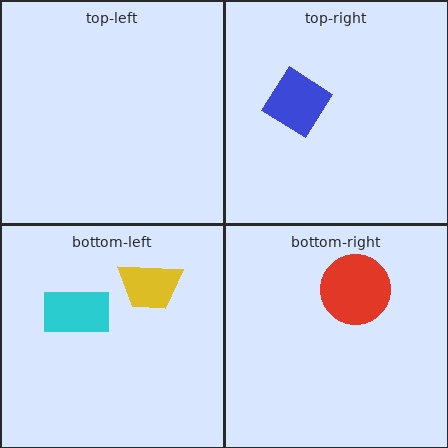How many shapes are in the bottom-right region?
1.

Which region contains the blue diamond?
The top-right region.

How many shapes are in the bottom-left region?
2.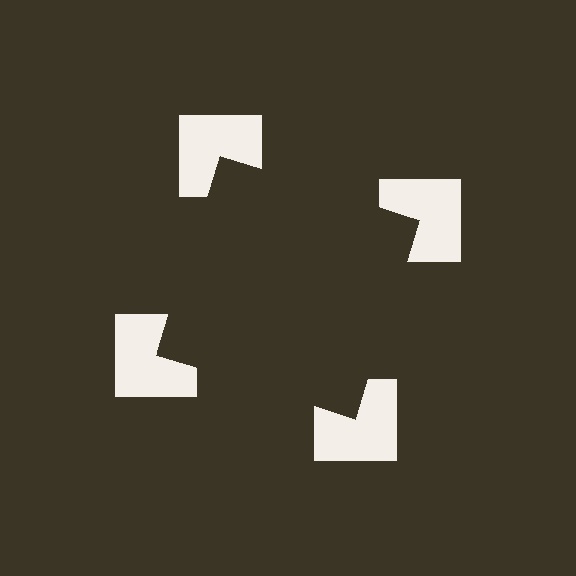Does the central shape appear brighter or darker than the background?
It typically appears slightly darker than the background, even though no actual brightness change is drawn.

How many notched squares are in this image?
There are 4 — one at each vertex of the illusory square.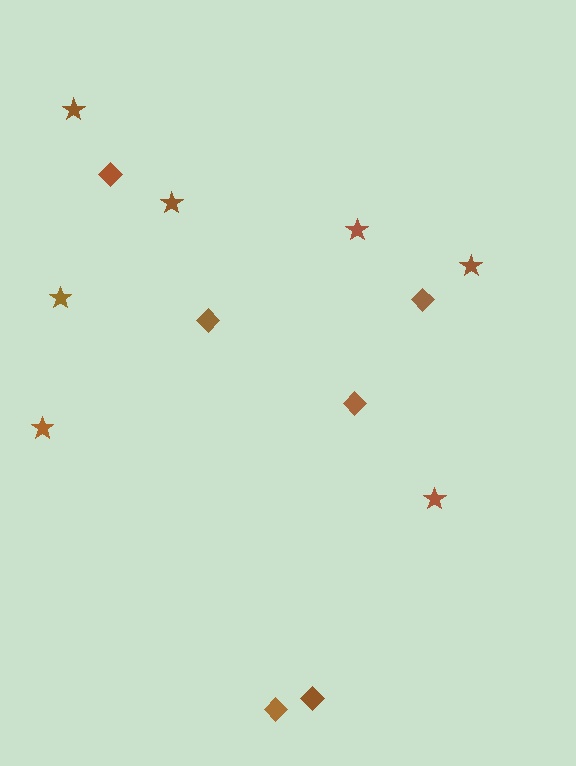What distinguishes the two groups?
There are 2 groups: one group of stars (7) and one group of diamonds (6).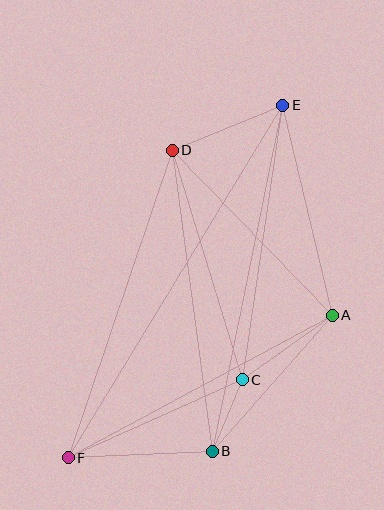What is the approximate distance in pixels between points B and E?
The distance between B and E is approximately 353 pixels.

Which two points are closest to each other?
Points B and C are closest to each other.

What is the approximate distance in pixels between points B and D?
The distance between B and D is approximately 304 pixels.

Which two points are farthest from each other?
Points E and F are farthest from each other.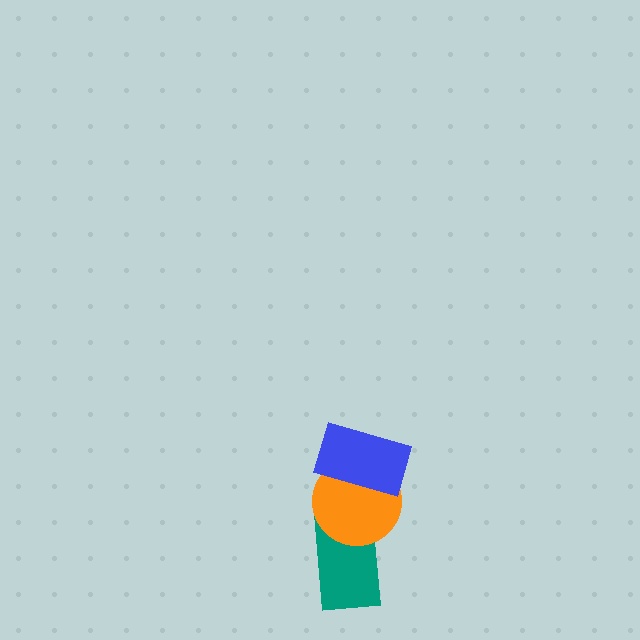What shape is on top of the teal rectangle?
The orange circle is on top of the teal rectangle.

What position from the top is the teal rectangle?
The teal rectangle is 3rd from the top.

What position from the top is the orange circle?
The orange circle is 2nd from the top.